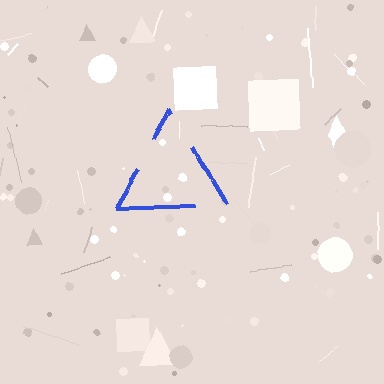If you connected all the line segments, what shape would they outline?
They would outline a triangle.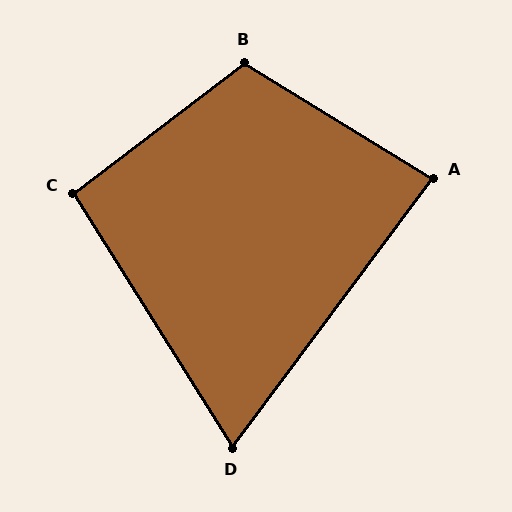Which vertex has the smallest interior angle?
D, at approximately 69 degrees.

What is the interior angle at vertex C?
Approximately 95 degrees (obtuse).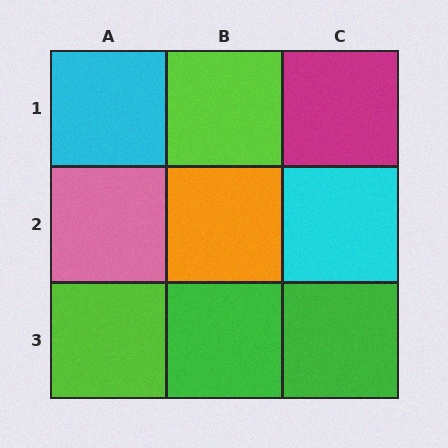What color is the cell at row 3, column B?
Green.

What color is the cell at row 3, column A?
Lime.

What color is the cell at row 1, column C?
Magenta.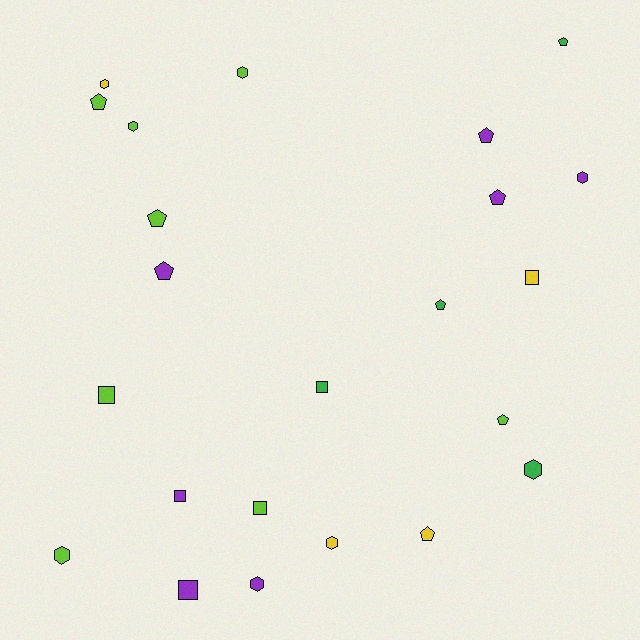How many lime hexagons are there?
There are 3 lime hexagons.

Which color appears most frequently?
Lime, with 8 objects.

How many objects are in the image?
There are 23 objects.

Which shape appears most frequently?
Pentagon, with 9 objects.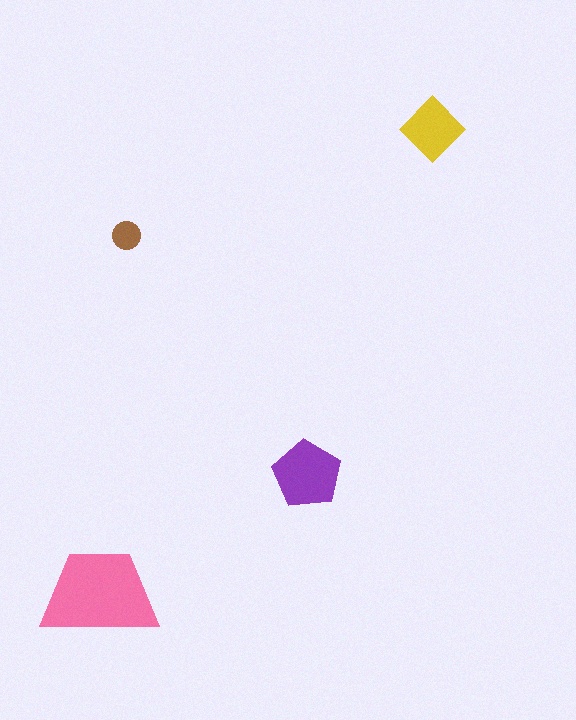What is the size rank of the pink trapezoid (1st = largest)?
1st.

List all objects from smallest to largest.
The brown circle, the yellow diamond, the purple pentagon, the pink trapezoid.